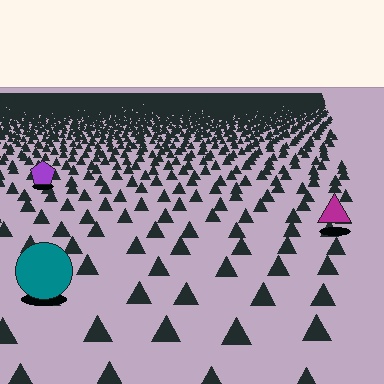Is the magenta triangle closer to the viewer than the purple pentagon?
Yes. The magenta triangle is closer — you can tell from the texture gradient: the ground texture is coarser near it.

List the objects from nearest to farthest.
From nearest to farthest: the teal circle, the magenta triangle, the purple pentagon.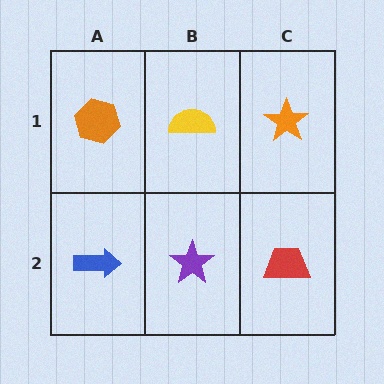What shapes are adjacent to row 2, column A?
An orange hexagon (row 1, column A), a purple star (row 2, column B).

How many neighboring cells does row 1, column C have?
2.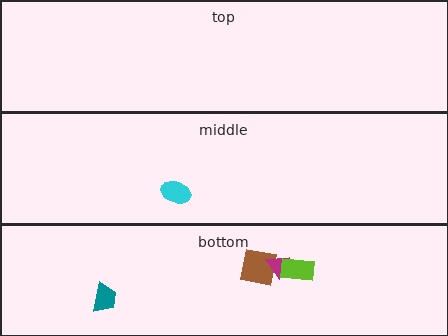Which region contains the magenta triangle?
The bottom region.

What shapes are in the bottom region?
The teal trapezoid, the brown square, the magenta triangle, the lime rectangle.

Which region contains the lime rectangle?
The bottom region.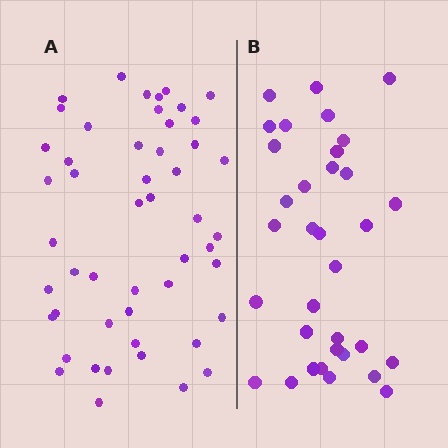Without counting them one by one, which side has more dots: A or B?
Region A (the left region) has more dots.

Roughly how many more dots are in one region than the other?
Region A has approximately 15 more dots than region B.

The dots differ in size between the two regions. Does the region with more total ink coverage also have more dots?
No. Region B has more total ink coverage because its dots are larger, but region A actually contains more individual dots. Total area can be misleading — the number of items is what matters here.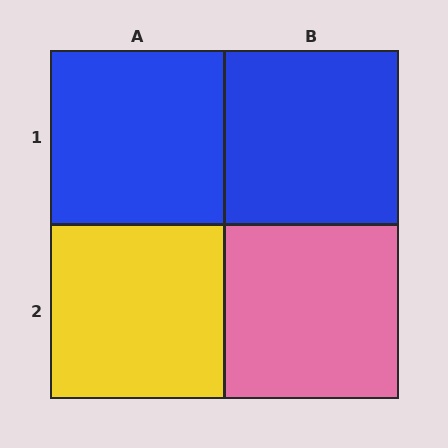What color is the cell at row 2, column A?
Yellow.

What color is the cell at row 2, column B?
Pink.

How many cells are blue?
2 cells are blue.